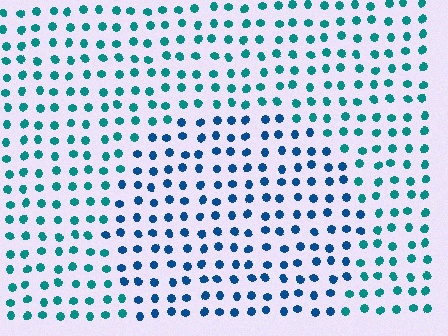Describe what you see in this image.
The image is filled with small teal elements in a uniform arrangement. A circle-shaped region is visible where the elements are tinted to a slightly different hue, forming a subtle color boundary.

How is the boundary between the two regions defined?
The boundary is defined purely by a slight shift in hue (about 33 degrees). Spacing, size, and orientation are identical on both sides.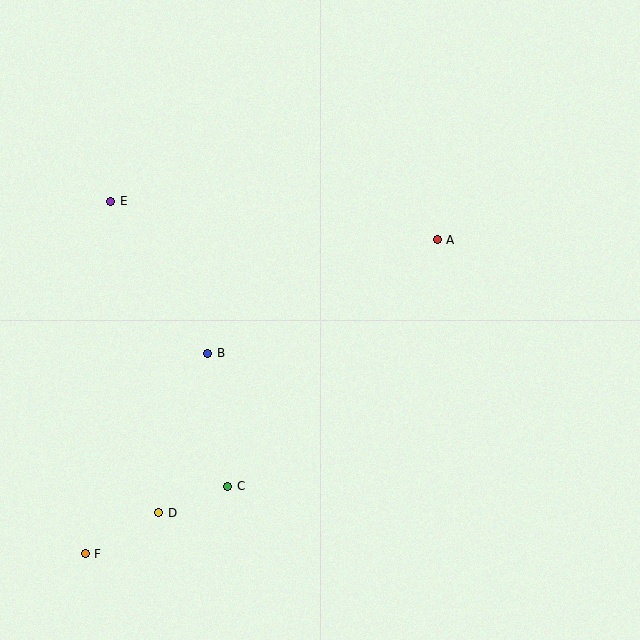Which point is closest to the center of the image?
Point B at (208, 353) is closest to the center.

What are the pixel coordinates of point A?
Point A is at (437, 240).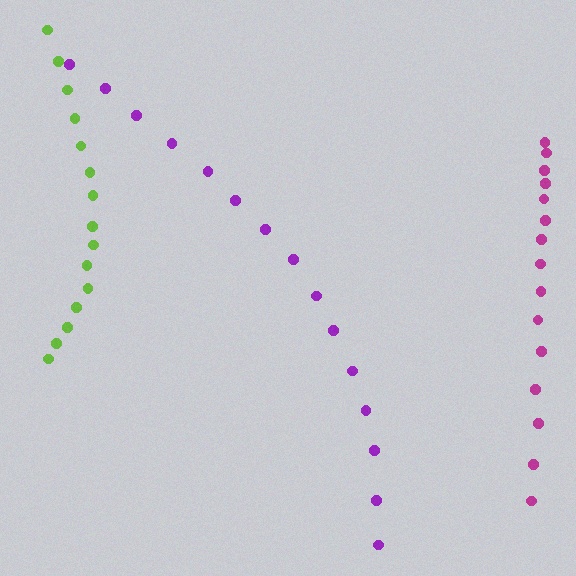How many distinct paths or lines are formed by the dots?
There are 3 distinct paths.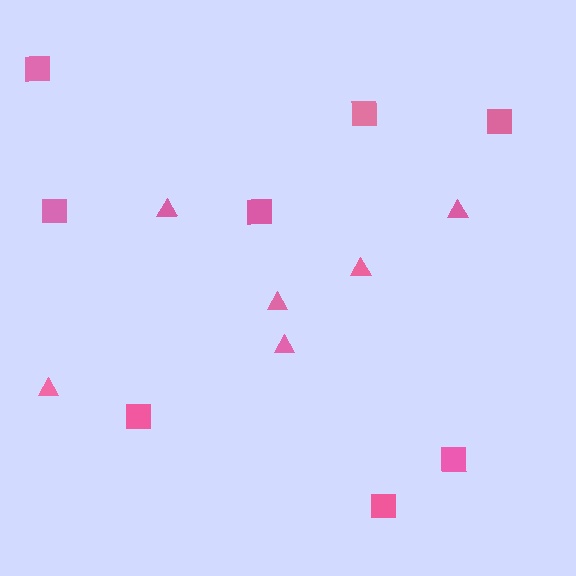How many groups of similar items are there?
There are 2 groups: one group of triangles (6) and one group of squares (8).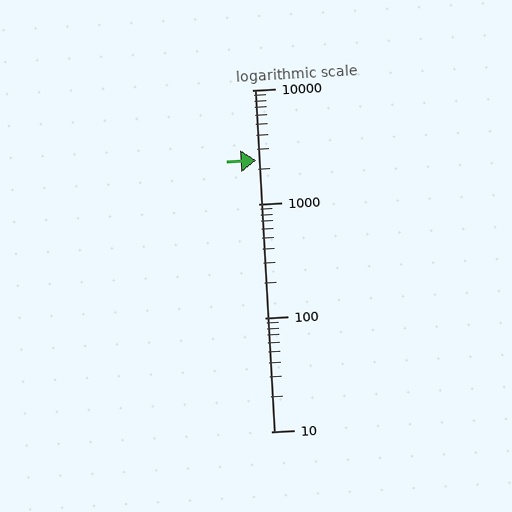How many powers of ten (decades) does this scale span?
The scale spans 3 decades, from 10 to 10000.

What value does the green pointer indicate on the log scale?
The pointer indicates approximately 2400.